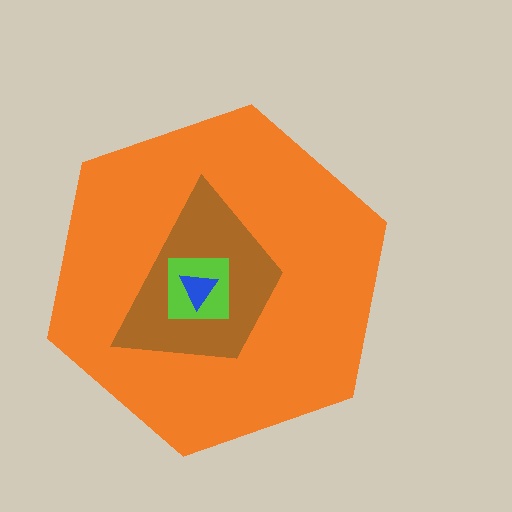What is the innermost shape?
The blue triangle.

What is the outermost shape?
The orange hexagon.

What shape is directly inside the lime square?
The blue triangle.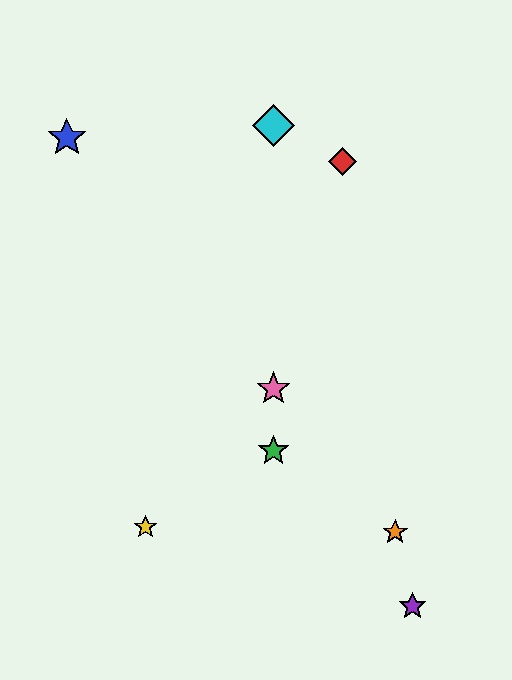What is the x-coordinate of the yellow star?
The yellow star is at x≈145.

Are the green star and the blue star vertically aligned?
No, the green star is at x≈274 and the blue star is at x≈67.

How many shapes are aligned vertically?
3 shapes (the green star, the cyan diamond, the pink star) are aligned vertically.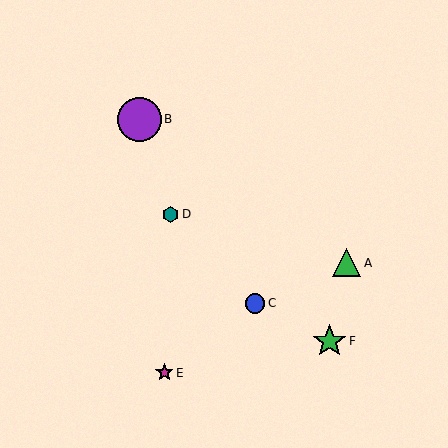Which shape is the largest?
The purple circle (labeled B) is the largest.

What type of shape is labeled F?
Shape F is a green star.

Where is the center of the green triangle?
The center of the green triangle is at (346, 263).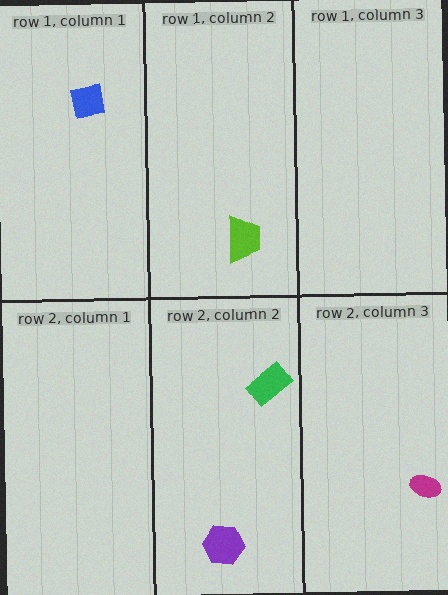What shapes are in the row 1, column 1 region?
The blue square.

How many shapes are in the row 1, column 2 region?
1.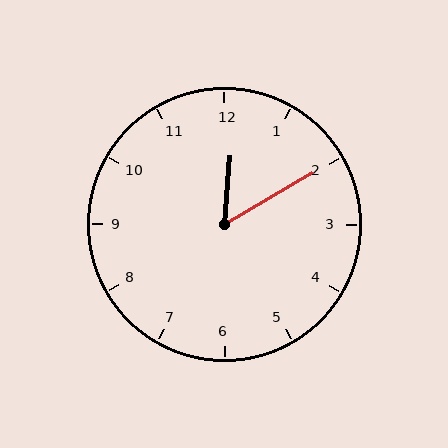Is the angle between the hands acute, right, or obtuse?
It is acute.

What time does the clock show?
12:10.